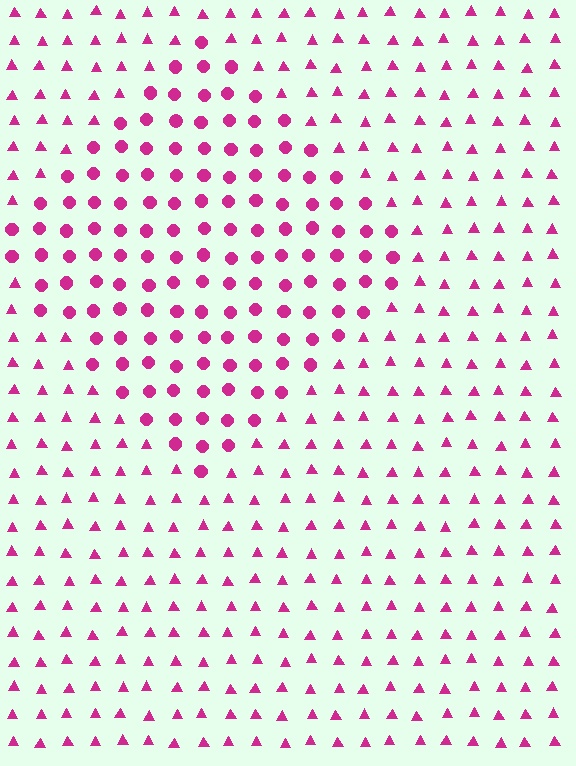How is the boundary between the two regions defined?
The boundary is defined by a change in element shape: circles inside vs. triangles outside. All elements share the same color and spacing.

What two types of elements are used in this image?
The image uses circles inside the diamond region and triangles outside it.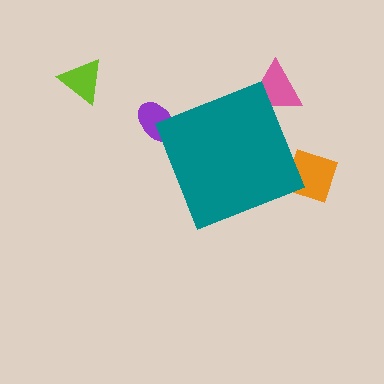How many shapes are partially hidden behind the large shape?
3 shapes are partially hidden.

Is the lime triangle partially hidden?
No, the lime triangle is fully visible.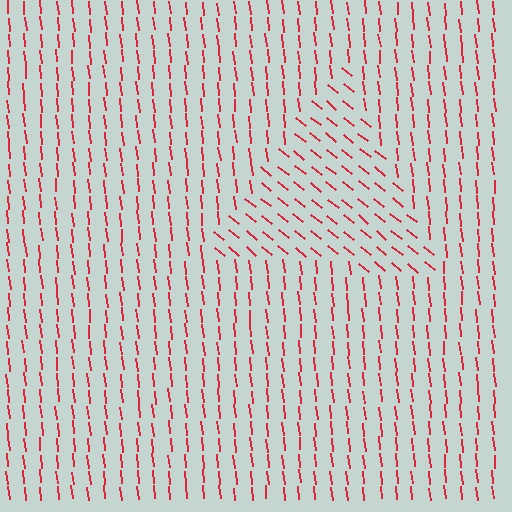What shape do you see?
I see a triangle.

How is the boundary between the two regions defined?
The boundary is defined purely by a change in line orientation (approximately 45 degrees difference). All lines are the same color and thickness.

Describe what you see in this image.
The image is filled with small red line segments. A triangle region in the image has lines oriented differently from the surrounding lines, creating a visible texture boundary.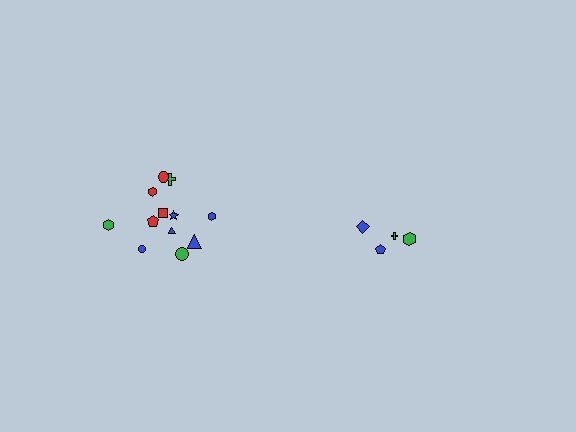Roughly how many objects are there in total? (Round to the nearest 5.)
Roughly 15 objects in total.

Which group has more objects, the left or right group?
The left group.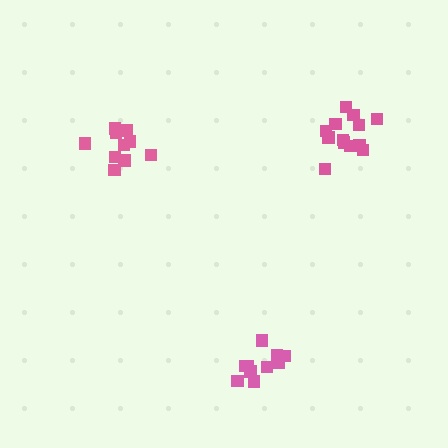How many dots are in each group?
Group 1: 10 dots, Group 2: 11 dots, Group 3: 13 dots (34 total).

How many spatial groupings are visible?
There are 3 spatial groupings.